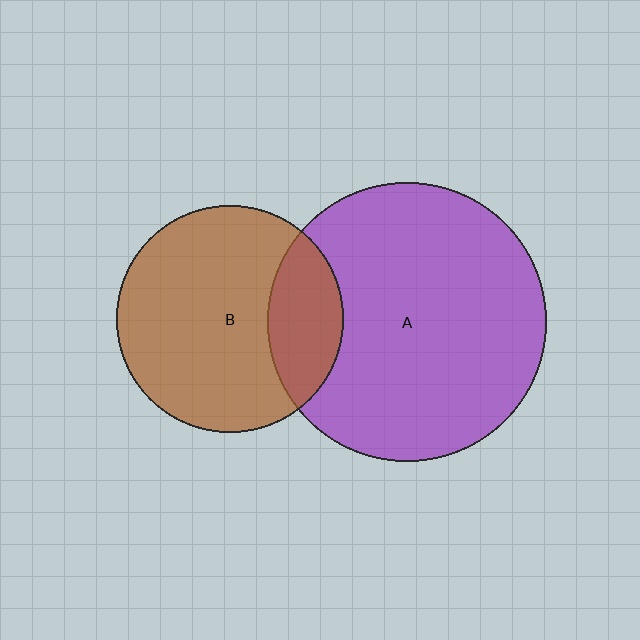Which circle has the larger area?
Circle A (purple).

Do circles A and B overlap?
Yes.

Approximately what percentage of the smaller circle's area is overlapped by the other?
Approximately 25%.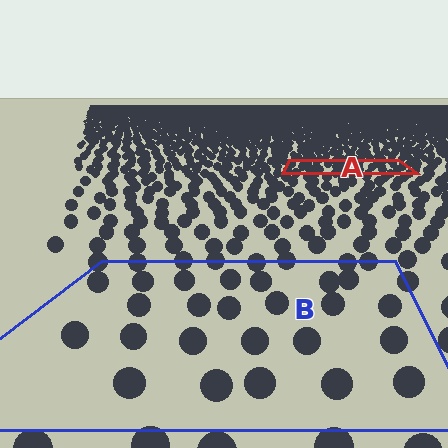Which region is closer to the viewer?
Region B is closer. The texture elements there are larger and more spread out.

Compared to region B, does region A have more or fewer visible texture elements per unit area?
Region A has more texture elements per unit area — they are packed more densely because it is farther away.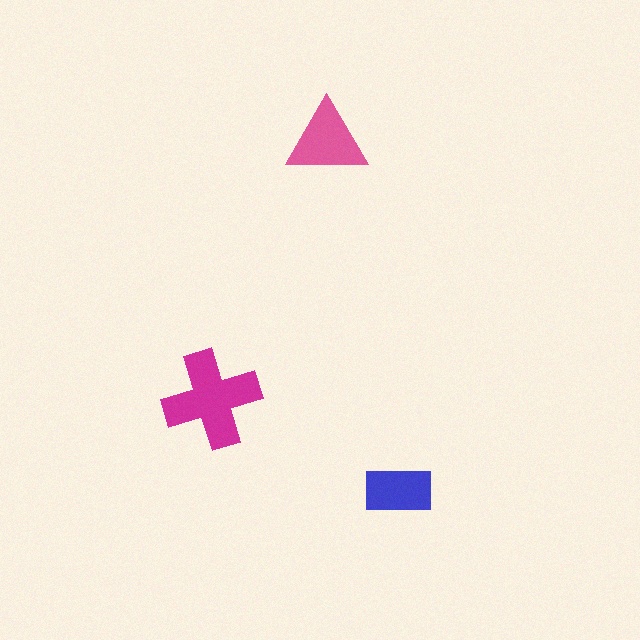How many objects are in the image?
There are 3 objects in the image.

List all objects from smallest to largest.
The blue rectangle, the pink triangle, the magenta cross.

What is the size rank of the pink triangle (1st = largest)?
2nd.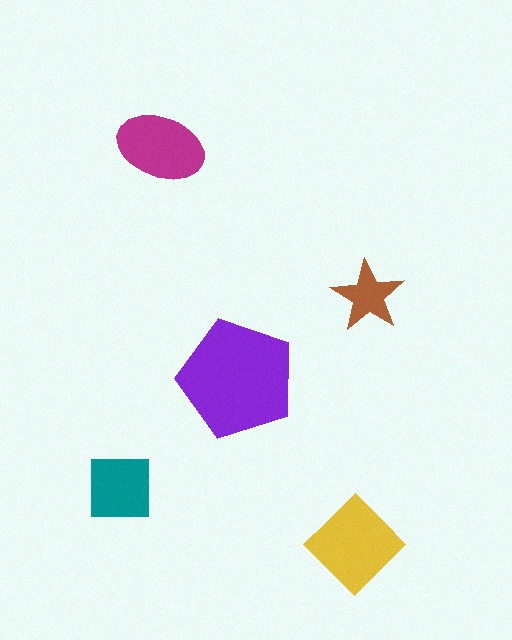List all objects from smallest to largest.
The brown star, the teal square, the magenta ellipse, the yellow diamond, the purple pentagon.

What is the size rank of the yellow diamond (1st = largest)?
2nd.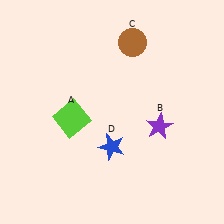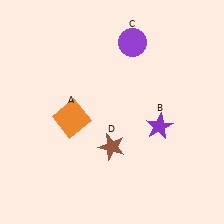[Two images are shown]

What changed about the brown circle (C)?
In Image 1, C is brown. In Image 2, it changed to purple.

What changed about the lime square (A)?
In Image 1, A is lime. In Image 2, it changed to orange.